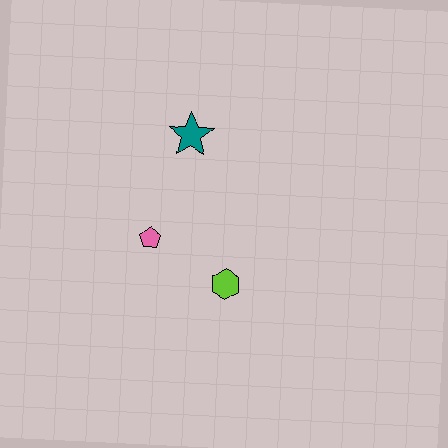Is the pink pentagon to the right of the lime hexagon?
No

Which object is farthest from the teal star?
The lime hexagon is farthest from the teal star.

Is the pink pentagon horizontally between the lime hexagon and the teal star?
No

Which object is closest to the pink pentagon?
The lime hexagon is closest to the pink pentagon.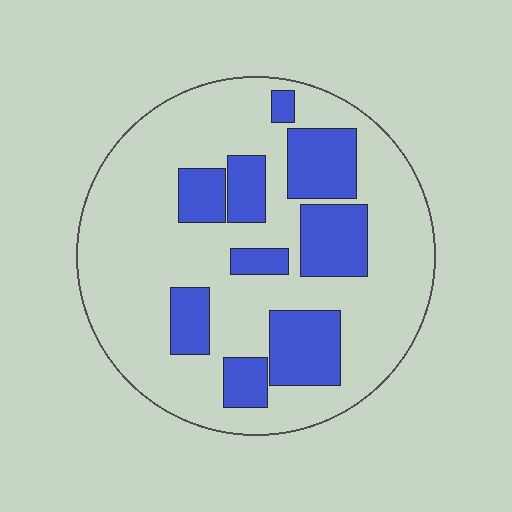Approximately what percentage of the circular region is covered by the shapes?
Approximately 30%.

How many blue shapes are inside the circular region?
9.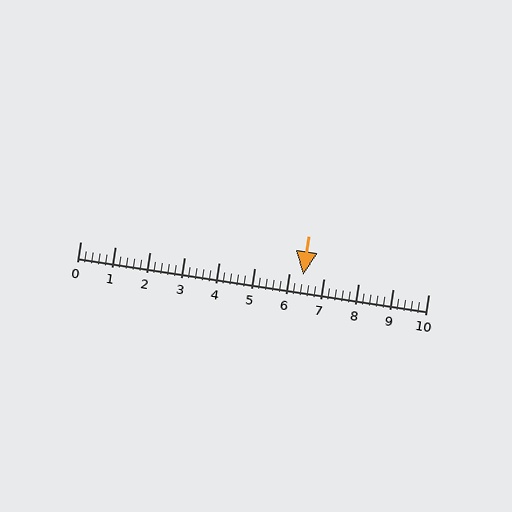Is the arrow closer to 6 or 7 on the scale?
The arrow is closer to 6.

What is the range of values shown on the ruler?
The ruler shows values from 0 to 10.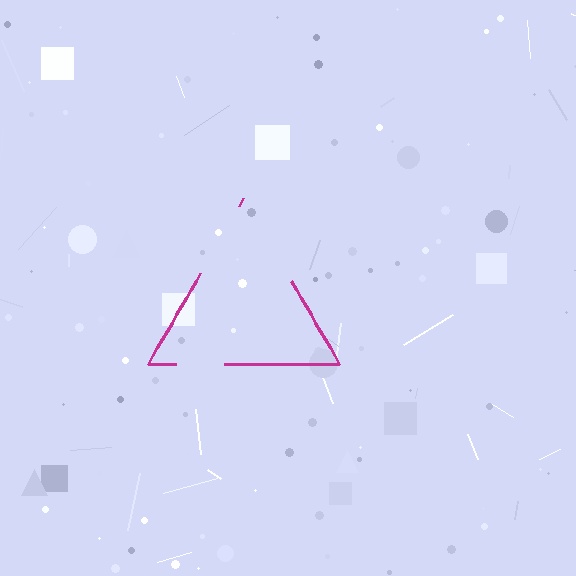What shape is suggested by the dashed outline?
The dashed outline suggests a triangle.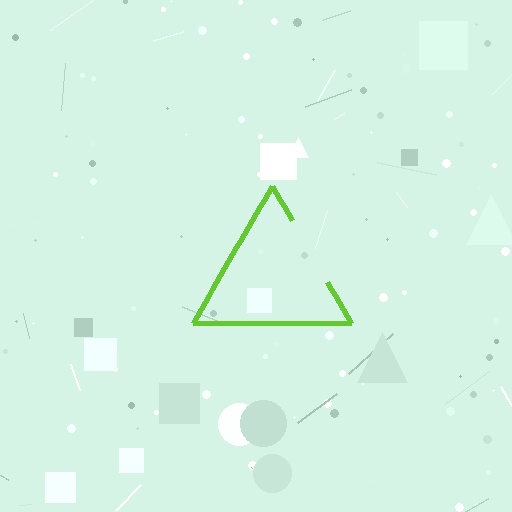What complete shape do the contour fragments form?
The contour fragments form a triangle.